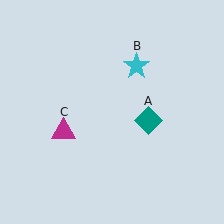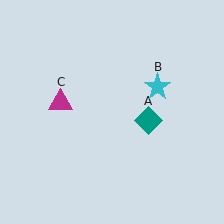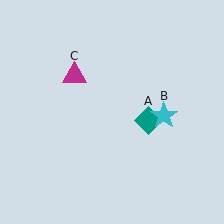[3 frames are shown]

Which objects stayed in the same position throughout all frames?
Teal diamond (object A) remained stationary.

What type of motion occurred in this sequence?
The cyan star (object B), magenta triangle (object C) rotated clockwise around the center of the scene.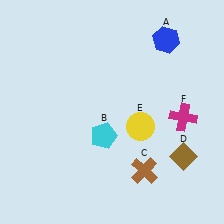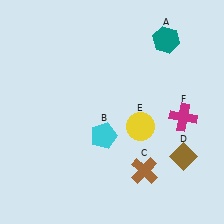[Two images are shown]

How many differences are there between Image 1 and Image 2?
There is 1 difference between the two images.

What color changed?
The hexagon (A) changed from blue in Image 1 to teal in Image 2.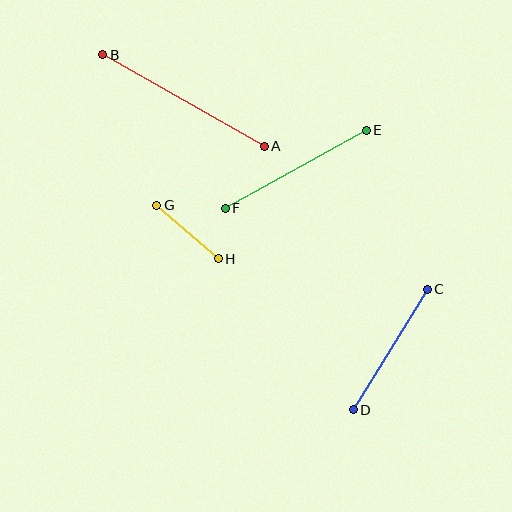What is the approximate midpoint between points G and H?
The midpoint is at approximately (188, 232) pixels.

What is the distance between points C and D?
The distance is approximately 141 pixels.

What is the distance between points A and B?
The distance is approximately 186 pixels.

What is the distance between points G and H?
The distance is approximately 82 pixels.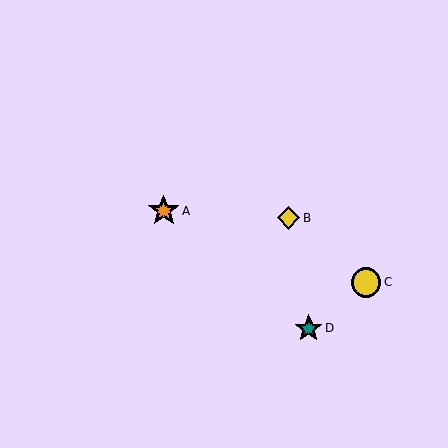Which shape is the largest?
The orange star (labeled A) is the largest.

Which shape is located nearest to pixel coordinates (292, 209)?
The yellow diamond (labeled B) at (289, 218) is nearest to that location.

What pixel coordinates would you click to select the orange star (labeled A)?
Click at (164, 211) to select the orange star A.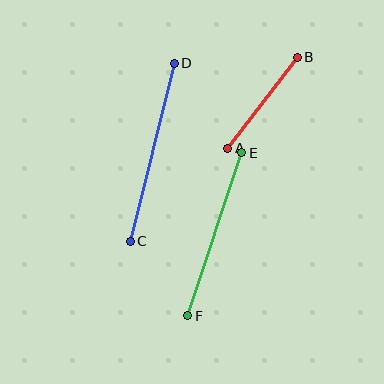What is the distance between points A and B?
The distance is approximately 114 pixels.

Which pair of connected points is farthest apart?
Points C and D are farthest apart.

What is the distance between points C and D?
The distance is approximately 183 pixels.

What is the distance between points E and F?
The distance is approximately 172 pixels.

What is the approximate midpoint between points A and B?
The midpoint is at approximately (263, 103) pixels.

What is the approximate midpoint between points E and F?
The midpoint is at approximately (215, 234) pixels.